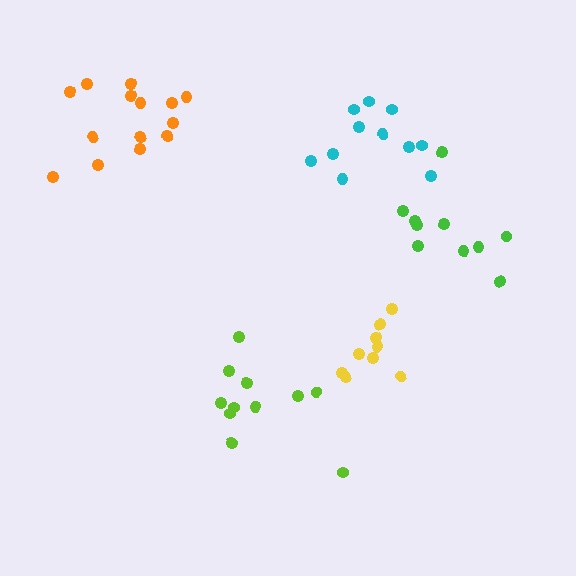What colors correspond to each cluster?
The clusters are colored: orange, yellow, cyan, green, lime.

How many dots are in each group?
Group 1: 14 dots, Group 2: 9 dots, Group 3: 11 dots, Group 4: 10 dots, Group 5: 11 dots (55 total).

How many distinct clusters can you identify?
There are 5 distinct clusters.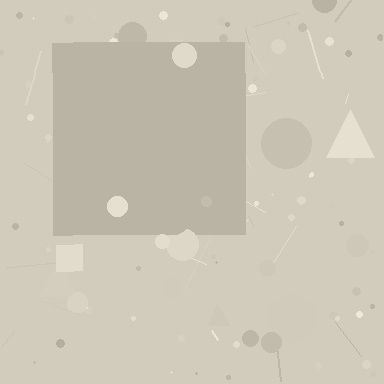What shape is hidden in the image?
A square is hidden in the image.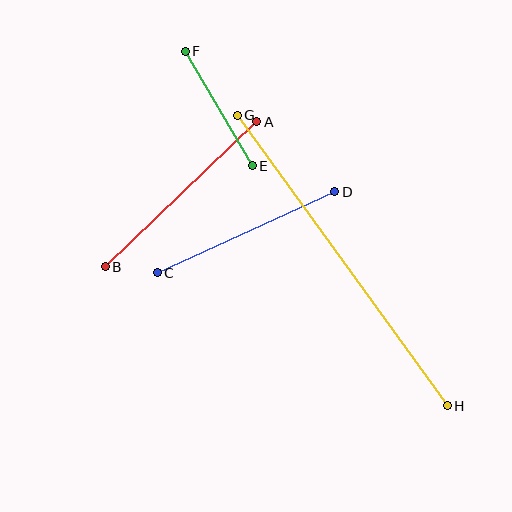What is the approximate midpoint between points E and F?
The midpoint is at approximately (219, 109) pixels.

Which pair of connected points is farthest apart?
Points G and H are farthest apart.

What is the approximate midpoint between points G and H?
The midpoint is at approximately (342, 261) pixels.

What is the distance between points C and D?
The distance is approximately 195 pixels.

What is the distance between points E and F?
The distance is approximately 132 pixels.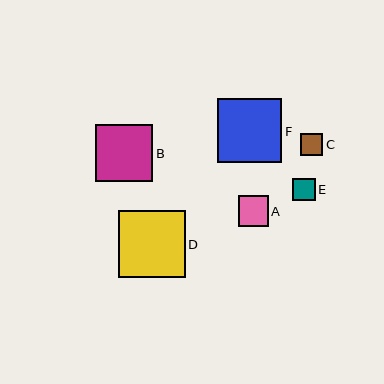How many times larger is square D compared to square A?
Square D is approximately 2.2 times the size of square A.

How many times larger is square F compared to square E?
Square F is approximately 2.9 times the size of square E.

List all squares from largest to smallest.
From largest to smallest: D, F, B, A, E, C.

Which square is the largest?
Square D is the largest with a size of approximately 67 pixels.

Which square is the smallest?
Square C is the smallest with a size of approximately 22 pixels.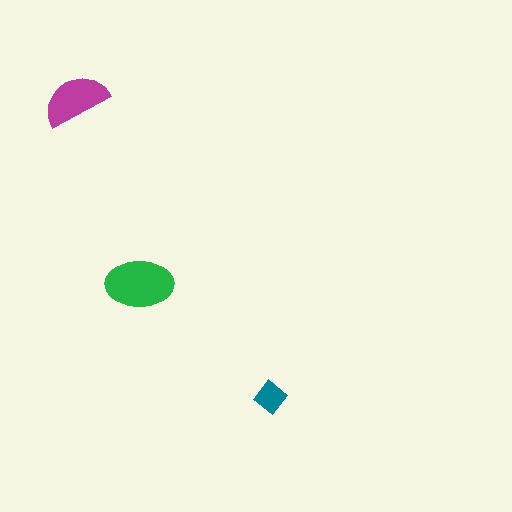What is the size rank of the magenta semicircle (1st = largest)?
2nd.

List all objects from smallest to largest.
The teal diamond, the magenta semicircle, the green ellipse.